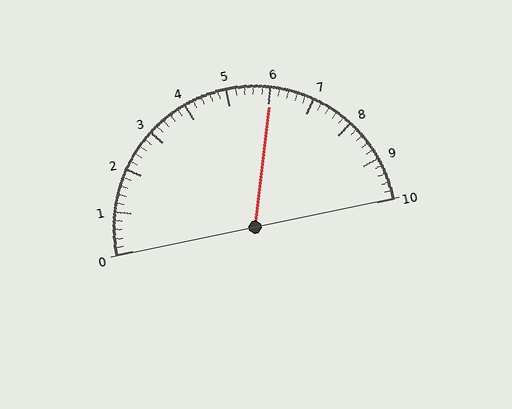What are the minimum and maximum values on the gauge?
The gauge ranges from 0 to 10.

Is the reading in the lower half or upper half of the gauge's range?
The reading is in the upper half of the range (0 to 10).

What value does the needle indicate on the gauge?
The needle indicates approximately 6.0.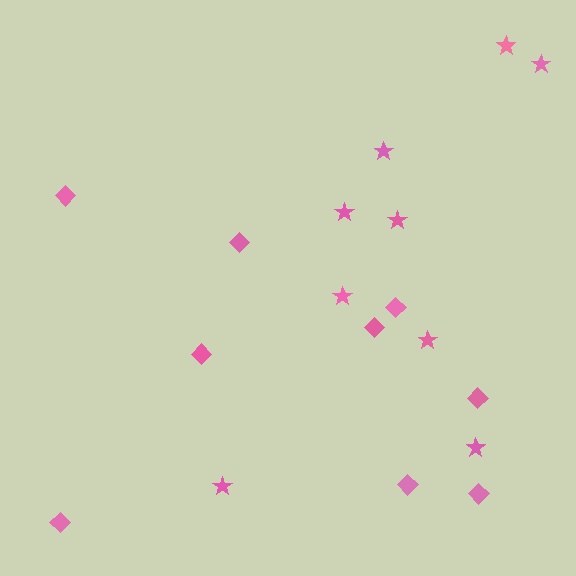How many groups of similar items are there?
There are 2 groups: one group of diamonds (9) and one group of stars (9).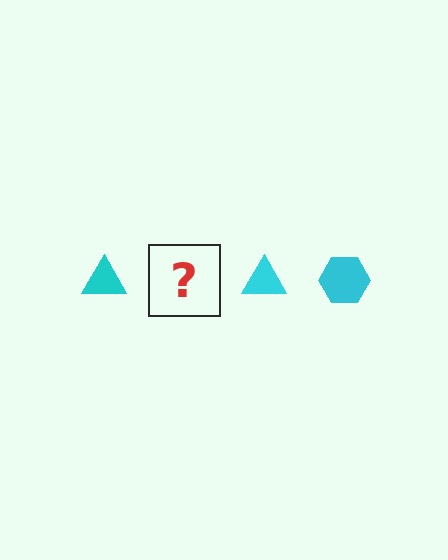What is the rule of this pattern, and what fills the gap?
The rule is that the pattern cycles through triangle, hexagon shapes in cyan. The gap should be filled with a cyan hexagon.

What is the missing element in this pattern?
The missing element is a cyan hexagon.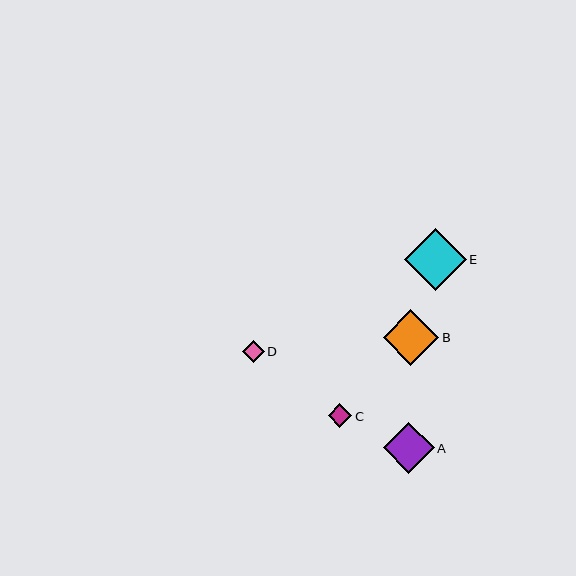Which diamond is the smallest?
Diamond D is the smallest with a size of approximately 22 pixels.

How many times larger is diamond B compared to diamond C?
Diamond B is approximately 2.4 times the size of diamond C.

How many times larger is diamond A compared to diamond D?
Diamond A is approximately 2.3 times the size of diamond D.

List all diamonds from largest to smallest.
From largest to smallest: E, B, A, C, D.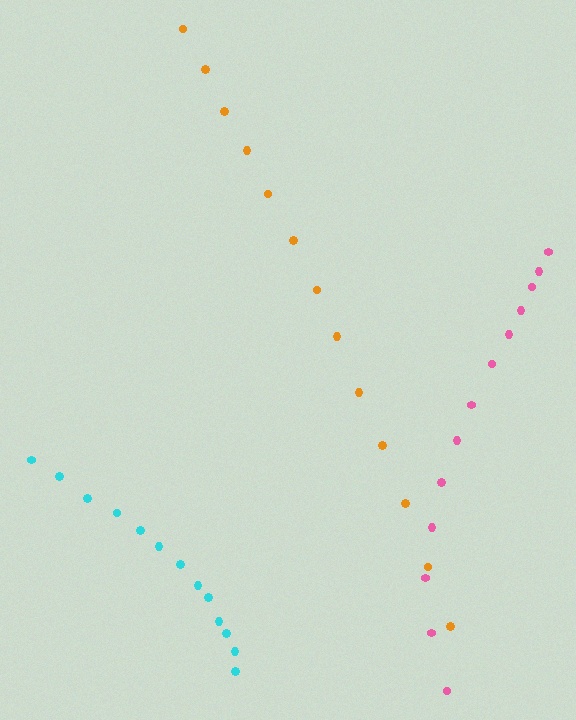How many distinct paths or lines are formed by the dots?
There are 3 distinct paths.